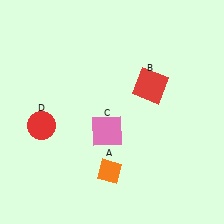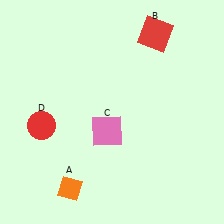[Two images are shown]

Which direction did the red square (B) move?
The red square (B) moved up.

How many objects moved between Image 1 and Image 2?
2 objects moved between the two images.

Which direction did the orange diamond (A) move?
The orange diamond (A) moved left.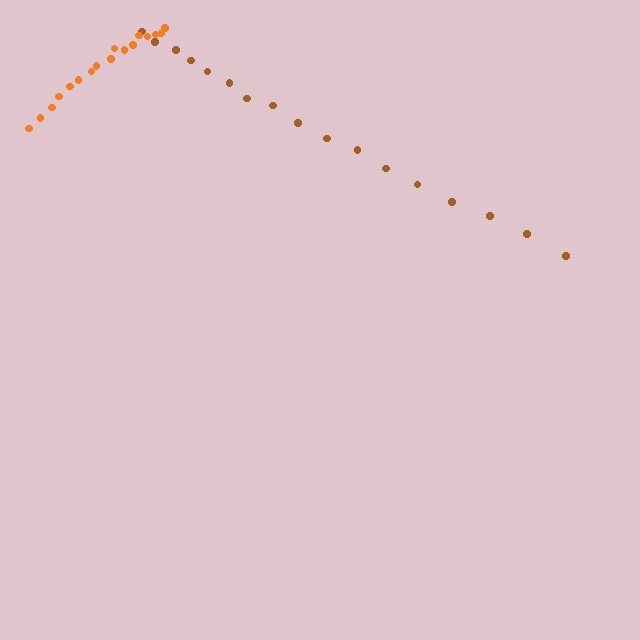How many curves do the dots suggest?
There are 2 distinct paths.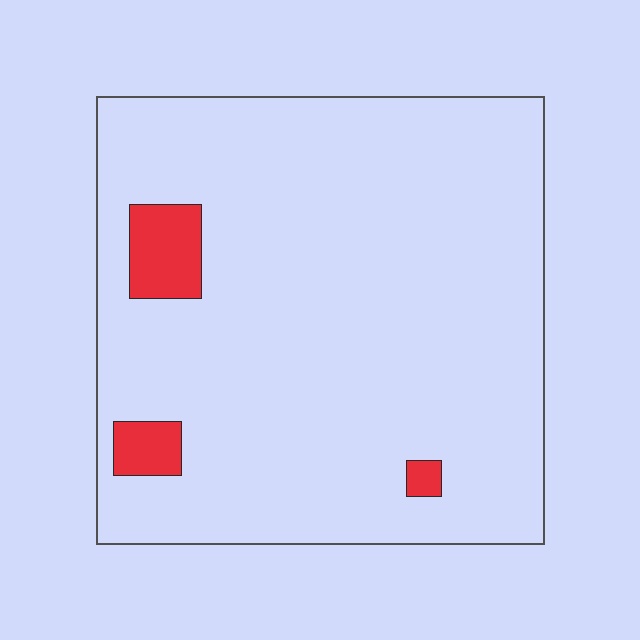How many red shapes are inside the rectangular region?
3.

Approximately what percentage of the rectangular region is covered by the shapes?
Approximately 5%.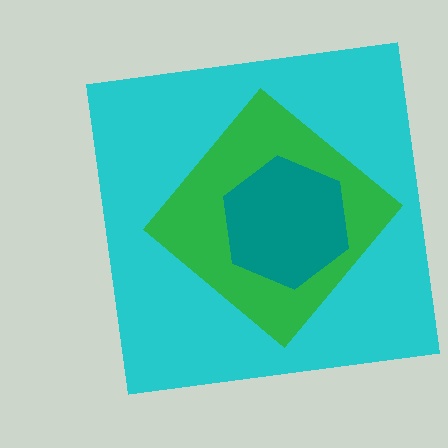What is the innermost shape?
The teal hexagon.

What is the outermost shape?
The cyan square.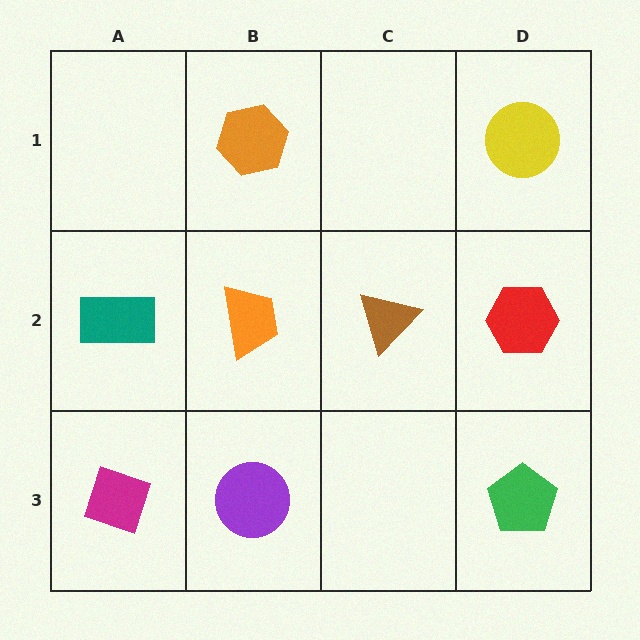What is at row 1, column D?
A yellow circle.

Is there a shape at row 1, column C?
No, that cell is empty.